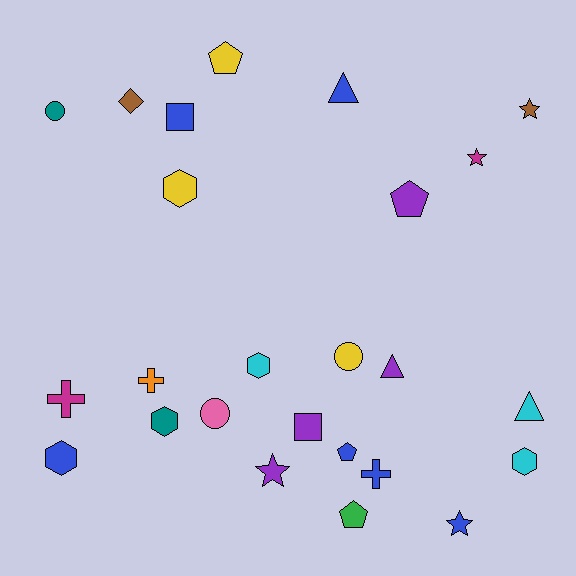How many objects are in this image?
There are 25 objects.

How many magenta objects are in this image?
There are 2 magenta objects.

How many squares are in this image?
There are 2 squares.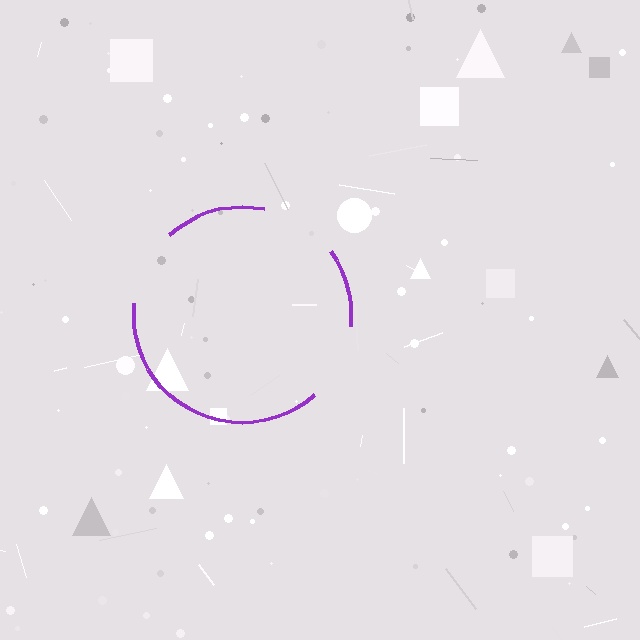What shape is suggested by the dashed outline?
The dashed outline suggests a circle.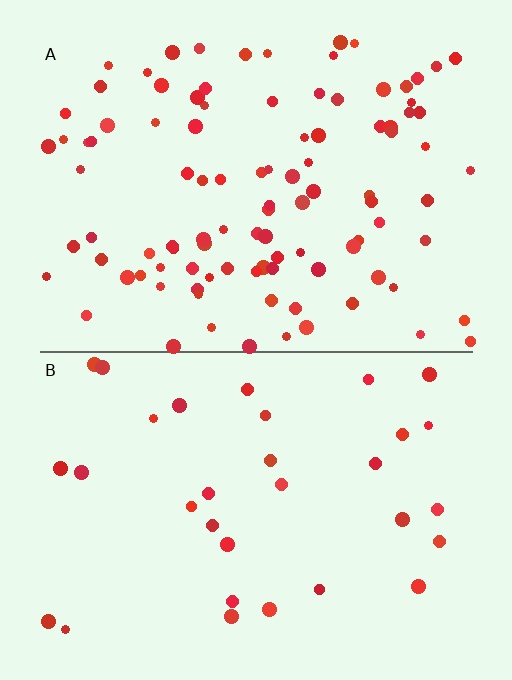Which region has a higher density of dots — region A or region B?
A (the top).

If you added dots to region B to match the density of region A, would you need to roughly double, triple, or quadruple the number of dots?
Approximately triple.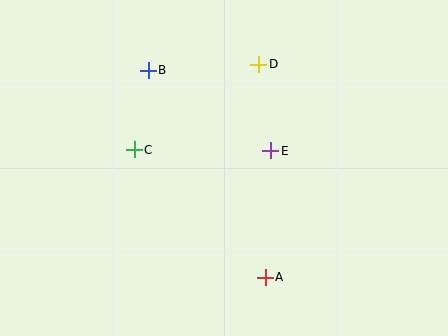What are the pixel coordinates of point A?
Point A is at (265, 277).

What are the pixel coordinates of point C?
Point C is at (134, 150).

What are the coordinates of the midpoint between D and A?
The midpoint between D and A is at (262, 171).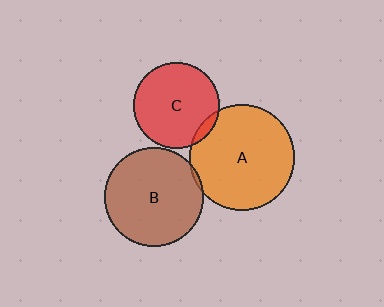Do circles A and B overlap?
Yes.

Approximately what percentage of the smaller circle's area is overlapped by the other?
Approximately 5%.